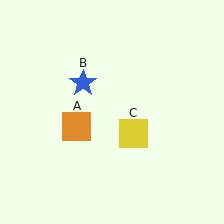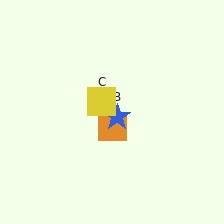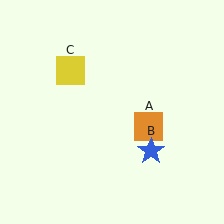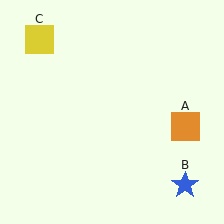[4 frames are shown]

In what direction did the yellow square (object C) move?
The yellow square (object C) moved up and to the left.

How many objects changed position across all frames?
3 objects changed position: orange square (object A), blue star (object B), yellow square (object C).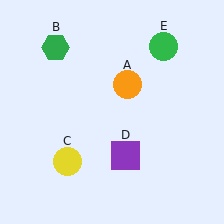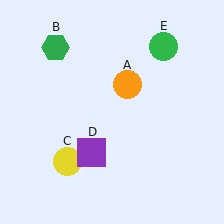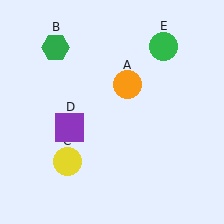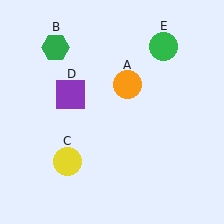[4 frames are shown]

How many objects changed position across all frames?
1 object changed position: purple square (object D).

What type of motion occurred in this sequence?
The purple square (object D) rotated clockwise around the center of the scene.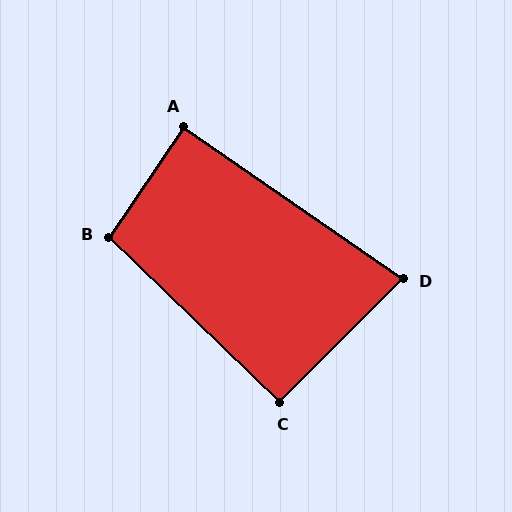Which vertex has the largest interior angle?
B, at approximately 100 degrees.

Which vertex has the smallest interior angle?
D, at approximately 80 degrees.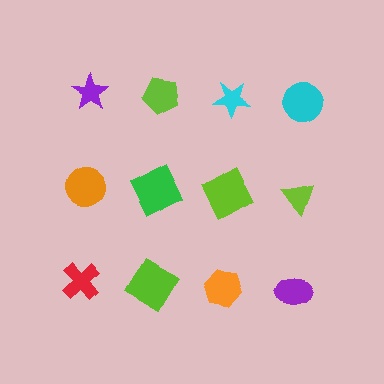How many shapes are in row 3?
4 shapes.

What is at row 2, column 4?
A lime triangle.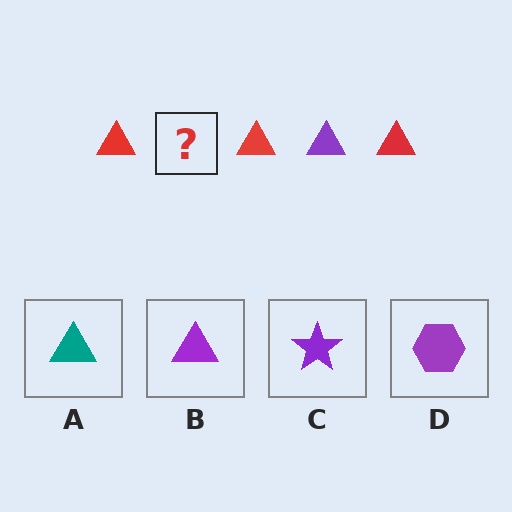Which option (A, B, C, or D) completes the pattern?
B.